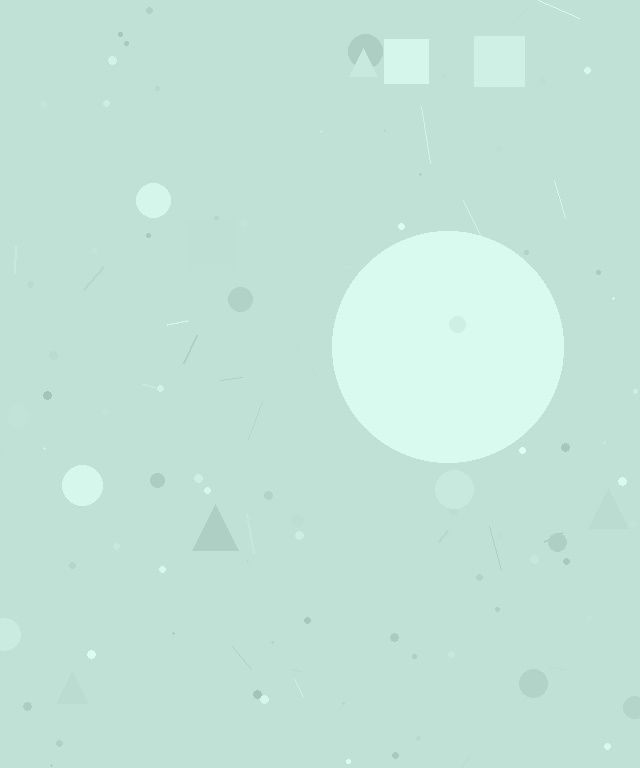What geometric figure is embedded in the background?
A circle is embedded in the background.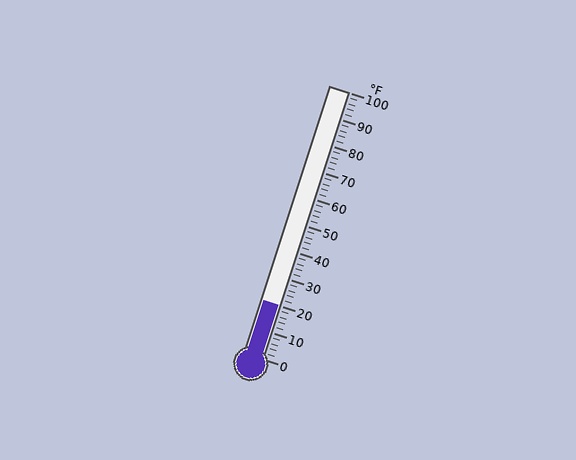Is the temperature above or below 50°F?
The temperature is below 50°F.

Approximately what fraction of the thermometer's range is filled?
The thermometer is filled to approximately 20% of its range.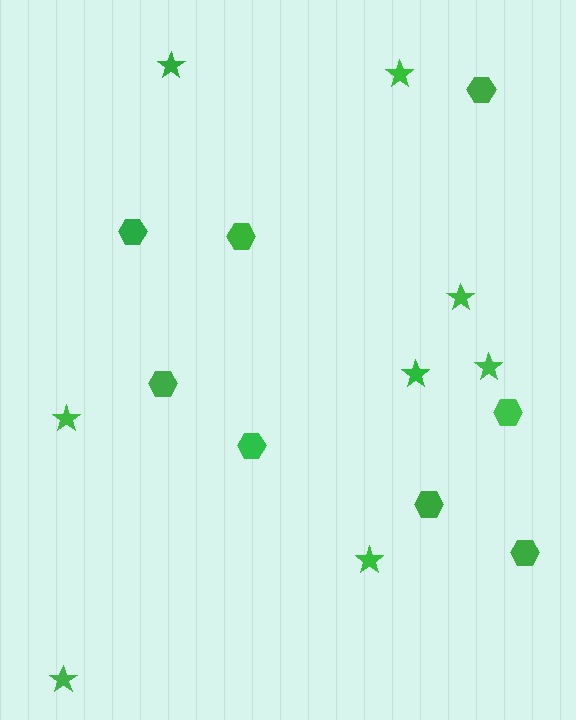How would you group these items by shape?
There are 2 groups: one group of hexagons (8) and one group of stars (8).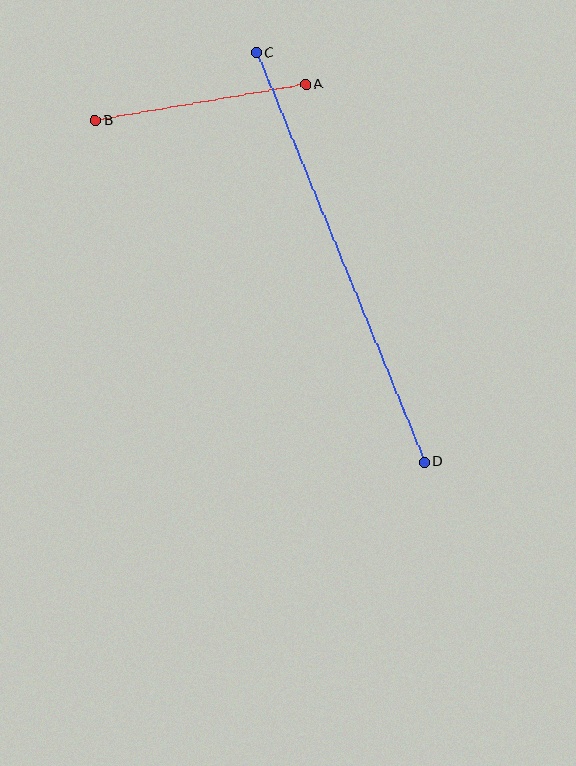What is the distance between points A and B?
The distance is approximately 213 pixels.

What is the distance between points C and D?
The distance is approximately 443 pixels.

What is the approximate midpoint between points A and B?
The midpoint is at approximately (201, 103) pixels.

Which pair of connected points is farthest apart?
Points C and D are farthest apart.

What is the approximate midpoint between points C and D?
The midpoint is at approximately (340, 257) pixels.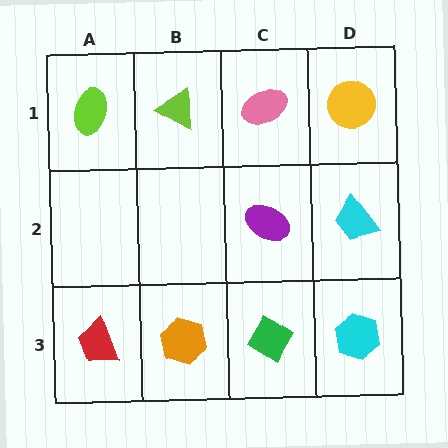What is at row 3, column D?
A cyan hexagon.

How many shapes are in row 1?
4 shapes.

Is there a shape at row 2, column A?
No, that cell is empty.